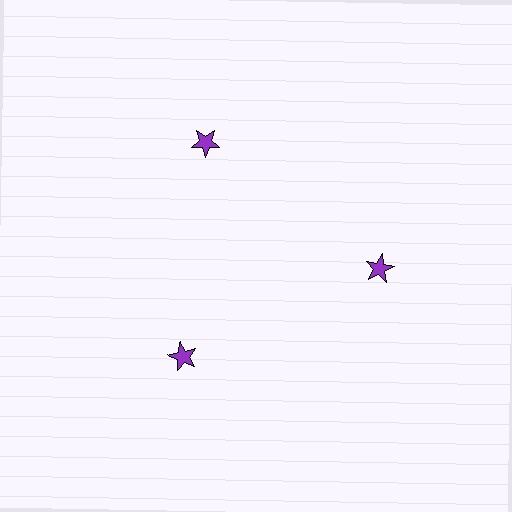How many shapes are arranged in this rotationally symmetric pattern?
There are 3 shapes, arranged in 3 groups of 1.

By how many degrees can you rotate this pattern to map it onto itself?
The pattern maps onto itself every 120 degrees of rotation.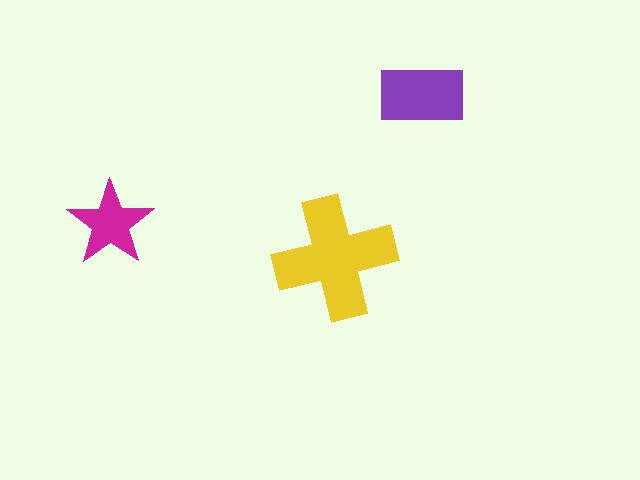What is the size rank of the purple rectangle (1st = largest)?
2nd.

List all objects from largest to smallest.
The yellow cross, the purple rectangle, the magenta star.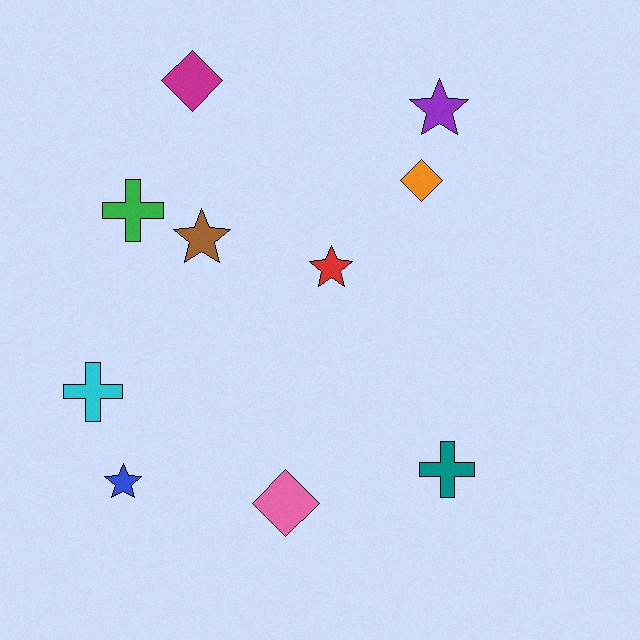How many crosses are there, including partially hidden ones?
There are 3 crosses.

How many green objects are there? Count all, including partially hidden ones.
There is 1 green object.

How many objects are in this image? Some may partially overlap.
There are 10 objects.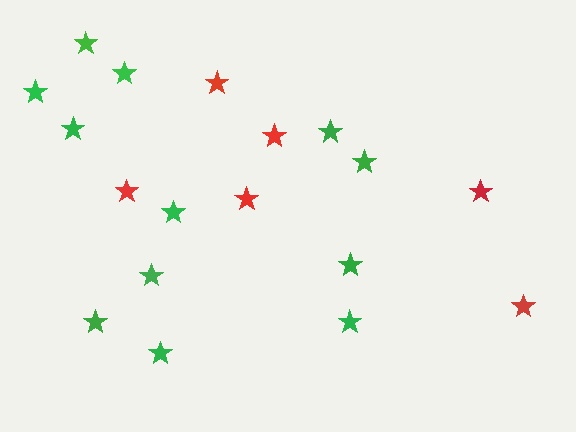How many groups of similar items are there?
There are 2 groups: one group of red stars (6) and one group of green stars (12).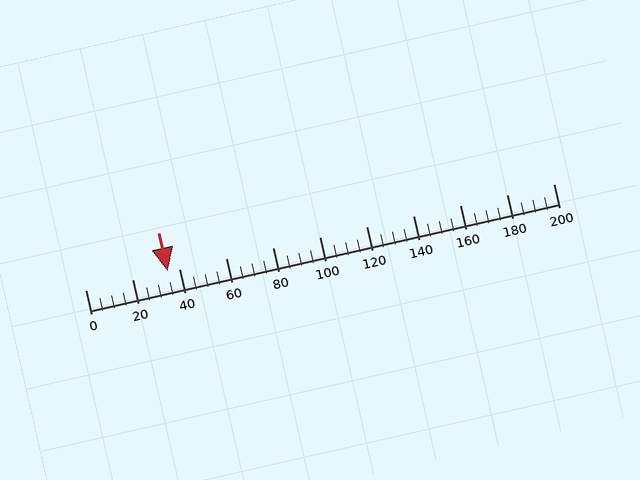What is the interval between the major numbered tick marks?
The major tick marks are spaced 20 units apart.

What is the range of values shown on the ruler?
The ruler shows values from 0 to 200.